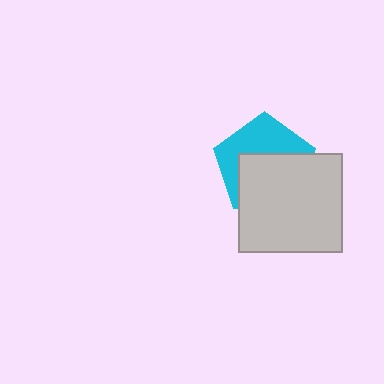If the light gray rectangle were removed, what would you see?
You would see the complete cyan pentagon.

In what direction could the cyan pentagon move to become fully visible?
The cyan pentagon could move up. That would shift it out from behind the light gray rectangle entirely.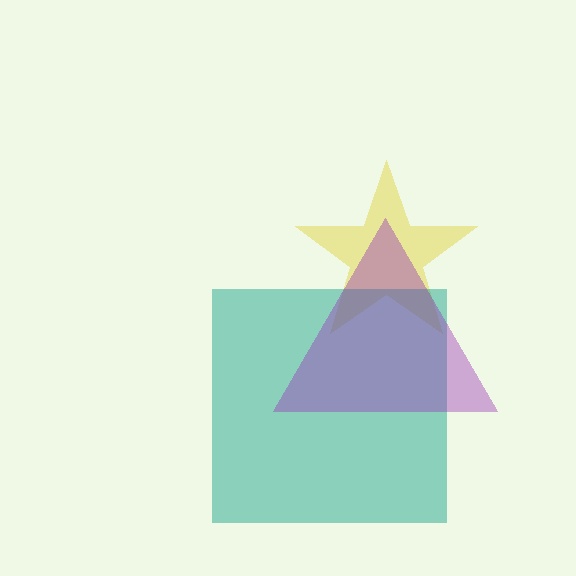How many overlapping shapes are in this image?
There are 3 overlapping shapes in the image.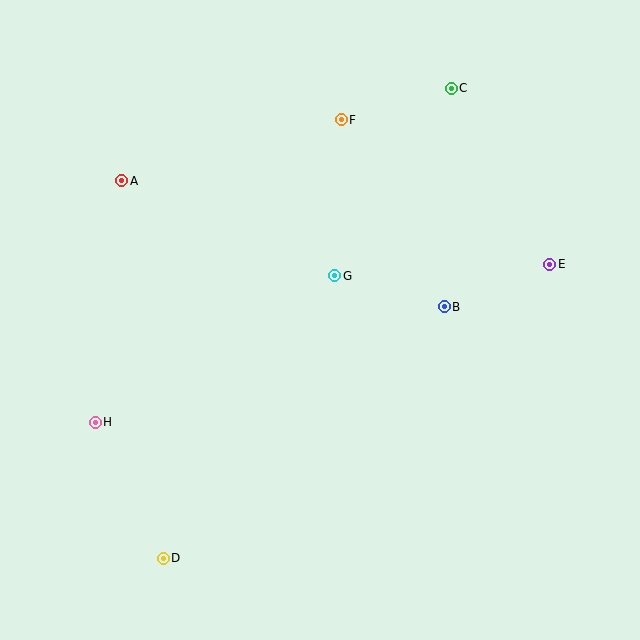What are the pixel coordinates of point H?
Point H is at (95, 422).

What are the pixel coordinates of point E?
Point E is at (550, 264).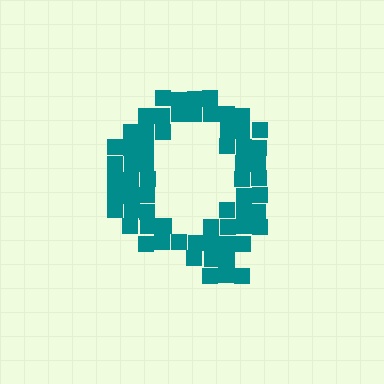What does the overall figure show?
The overall figure shows the letter Q.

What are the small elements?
The small elements are squares.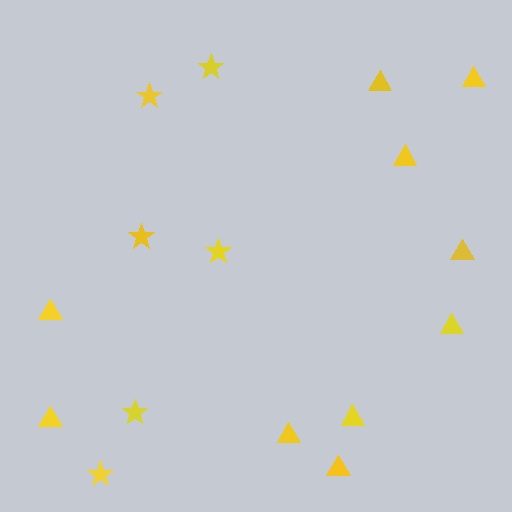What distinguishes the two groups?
There are 2 groups: one group of stars (6) and one group of triangles (10).